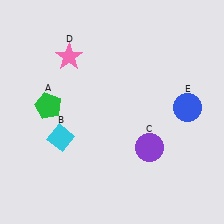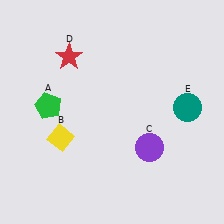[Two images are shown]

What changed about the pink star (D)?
In Image 1, D is pink. In Image 2, it changed to red.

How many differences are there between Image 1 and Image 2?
There are 3 differences between the two images.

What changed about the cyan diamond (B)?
In Image 1, B is cyan. In Image 2, it changed to yellow.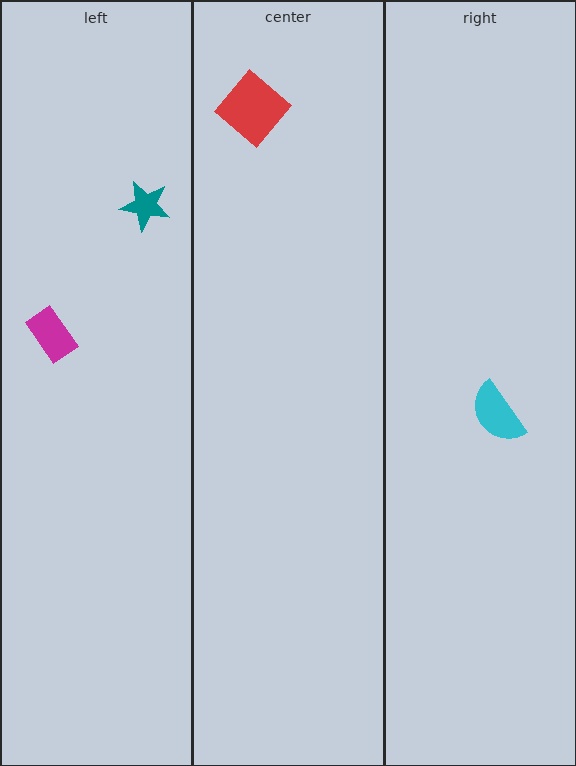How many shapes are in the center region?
1.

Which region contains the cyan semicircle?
The right region.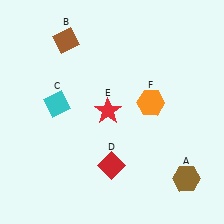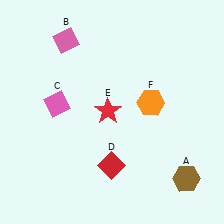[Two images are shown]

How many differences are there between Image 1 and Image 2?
There are 2 differences between the two images.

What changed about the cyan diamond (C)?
In Image 1, C is cyan. In Image 2, it changed to pink.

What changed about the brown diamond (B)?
In Image 1, B is brown. In Image 2, it changed to pink.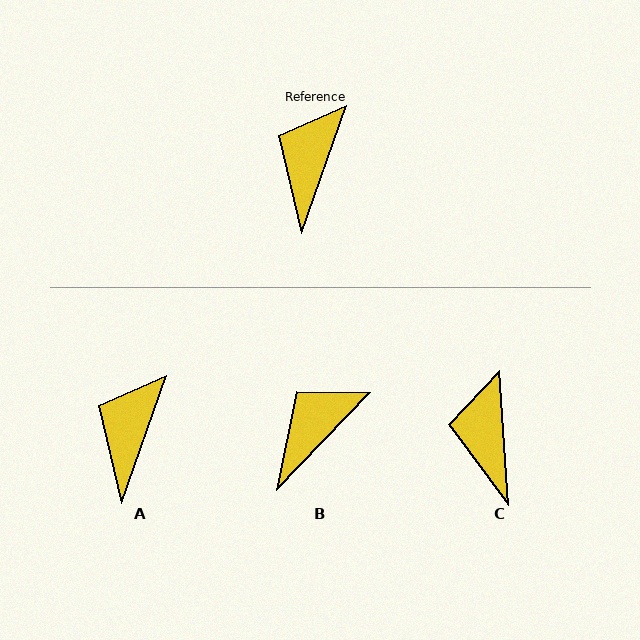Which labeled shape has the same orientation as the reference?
A.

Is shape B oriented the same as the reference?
No, it is off by about 24 degrees.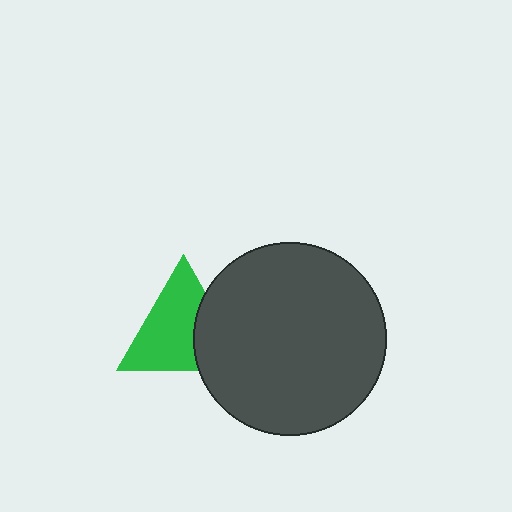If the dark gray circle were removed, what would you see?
You would see the complete green triangle.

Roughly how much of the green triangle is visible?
Most of it is visible (roughly 68%).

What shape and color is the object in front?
The object in front is a dark gray circle.